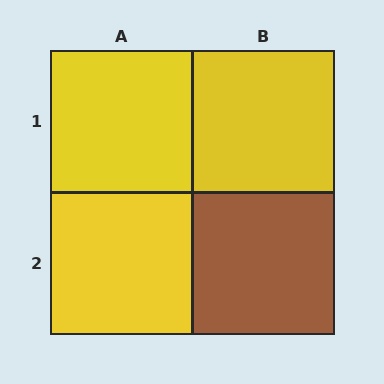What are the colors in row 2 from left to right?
Yellow, brown.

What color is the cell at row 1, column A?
Yellow.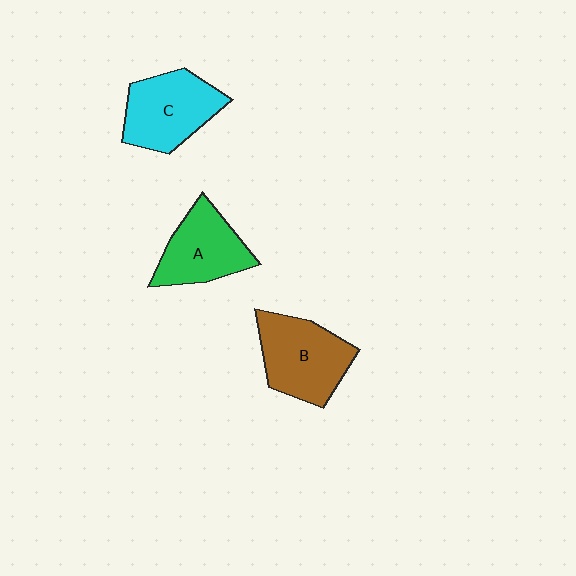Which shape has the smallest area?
Shape A (green).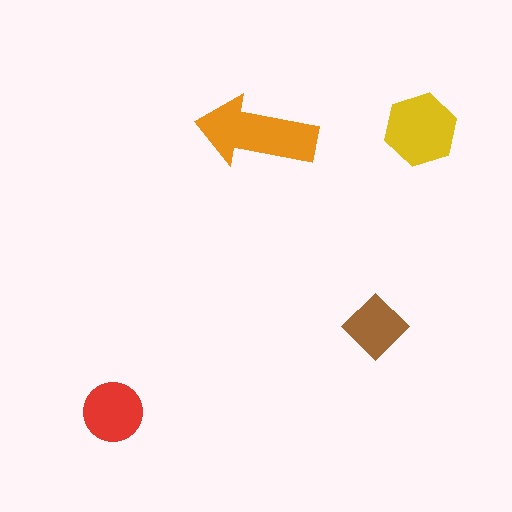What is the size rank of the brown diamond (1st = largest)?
4th.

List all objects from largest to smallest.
The orange arrow, the yellow hexagon, the red circle, the brown diamond.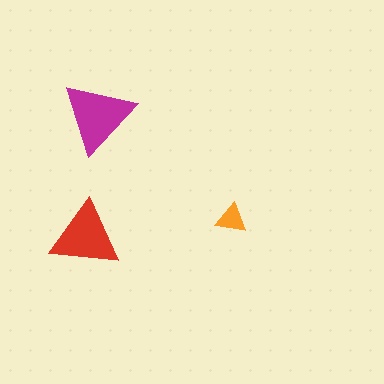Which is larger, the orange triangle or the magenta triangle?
The magenta one.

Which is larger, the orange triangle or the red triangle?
The red one.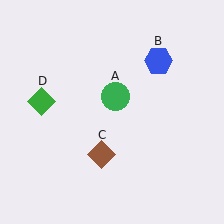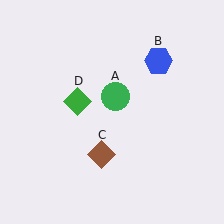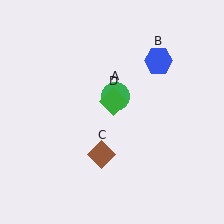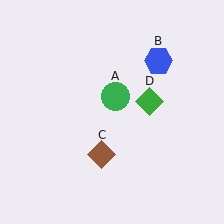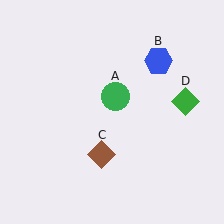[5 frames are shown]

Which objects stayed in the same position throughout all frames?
Green circle (object A) and blue hexagon (object B) and brown diamond (object C) remained stationary.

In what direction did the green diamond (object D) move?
The green diamond (object D) moved right.